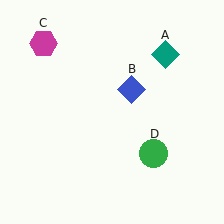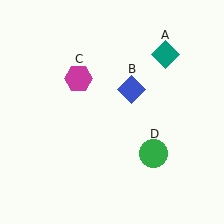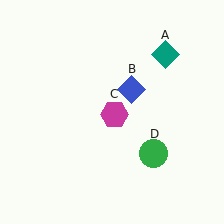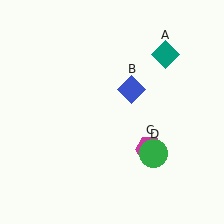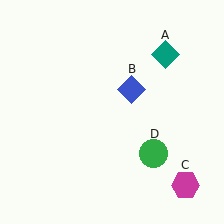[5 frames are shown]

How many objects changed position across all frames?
1 object changed position: magenta hexagon (object C).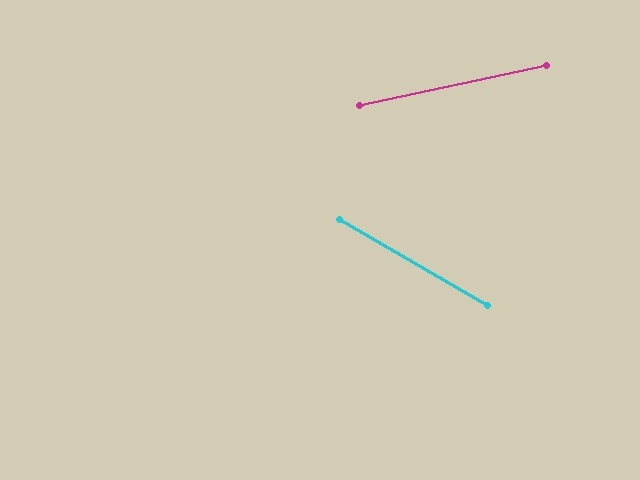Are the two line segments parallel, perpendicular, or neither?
Neither parallel nor perpendicular — they differ by about 42°.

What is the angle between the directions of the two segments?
Approximately 42 degrees.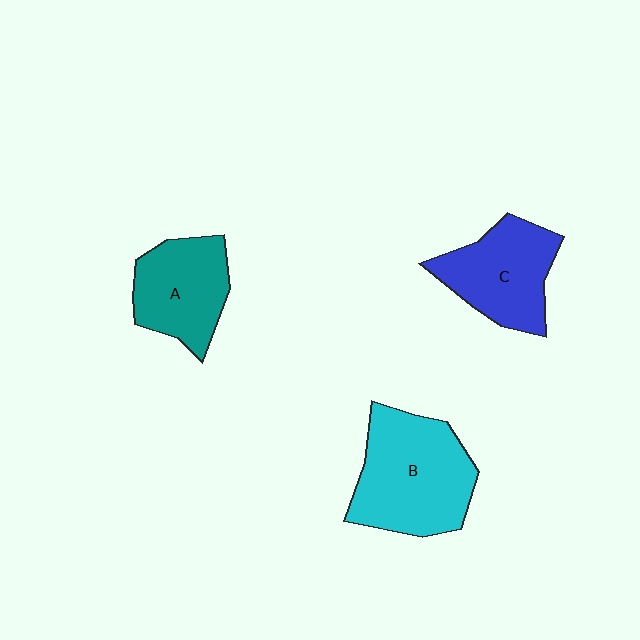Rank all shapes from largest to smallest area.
From largest to smallest: B (cyan), C (blue), A (teal).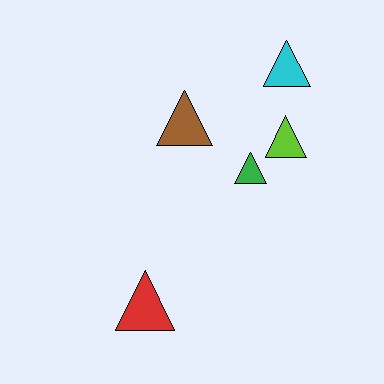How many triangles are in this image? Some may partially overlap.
There are 5 triangles.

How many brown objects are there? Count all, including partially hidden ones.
There is 1 brown object.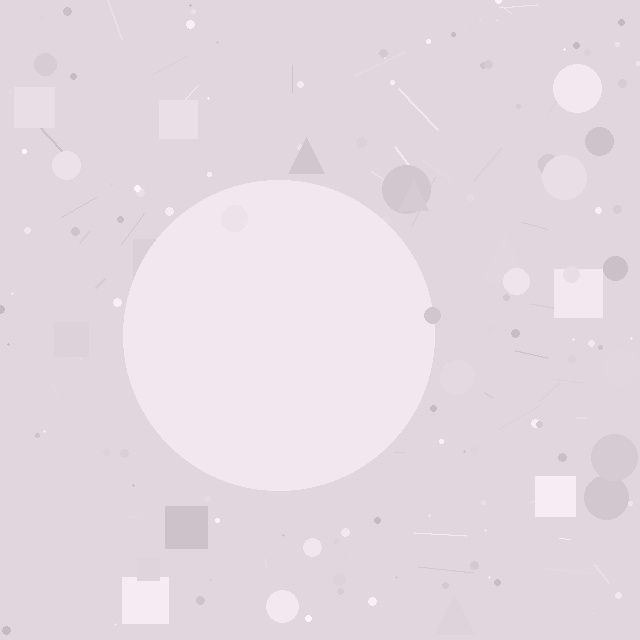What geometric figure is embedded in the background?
A circle is embedded in the background.